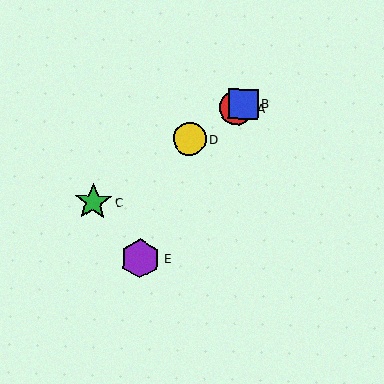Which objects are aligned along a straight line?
Objects A, B, C, D are aligned along a straight line.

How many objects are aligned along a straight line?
4 objects (A, B, C, D) are aligned along a straight line.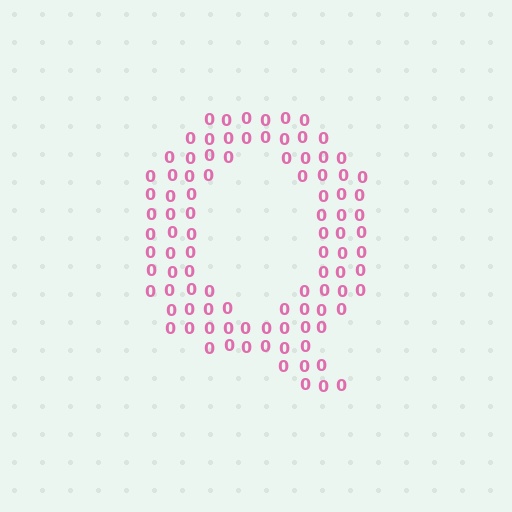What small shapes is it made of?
It is made of small digit 0's.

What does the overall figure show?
The overall figure shows the letter Q.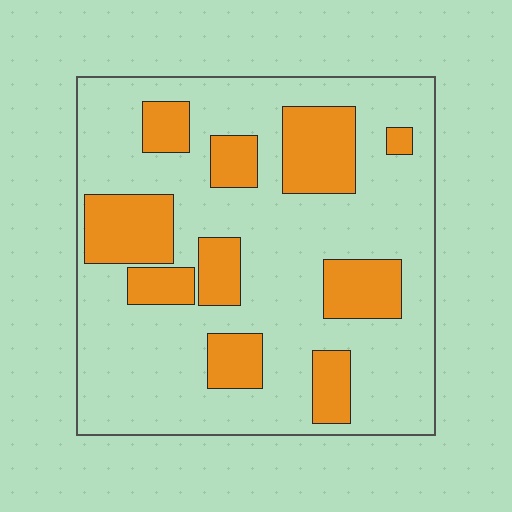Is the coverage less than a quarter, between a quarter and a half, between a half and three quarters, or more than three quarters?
Between a quarter and a half.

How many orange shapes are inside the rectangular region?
10.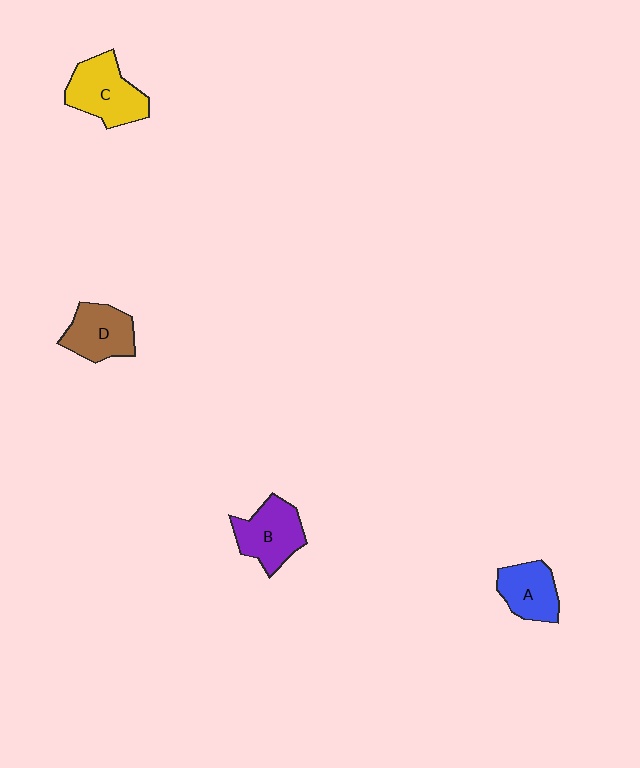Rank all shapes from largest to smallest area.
From largest to smallest: C (yellow), B (purple), D (brown), A (blue).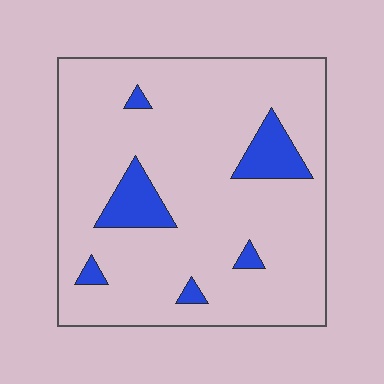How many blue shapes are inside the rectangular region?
6.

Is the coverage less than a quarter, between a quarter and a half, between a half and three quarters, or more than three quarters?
Less than a quarter.